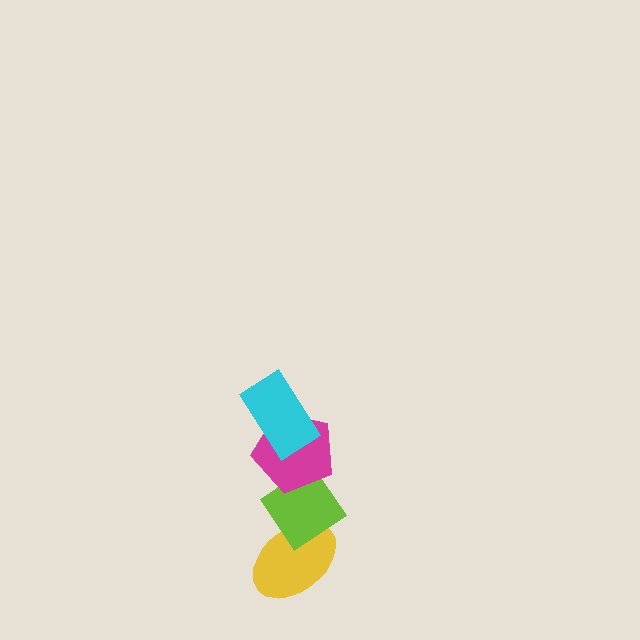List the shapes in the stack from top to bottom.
From top to bottom: the cyan rectangle, the magenta pentagon, the lime diamond, the yellow ellipse.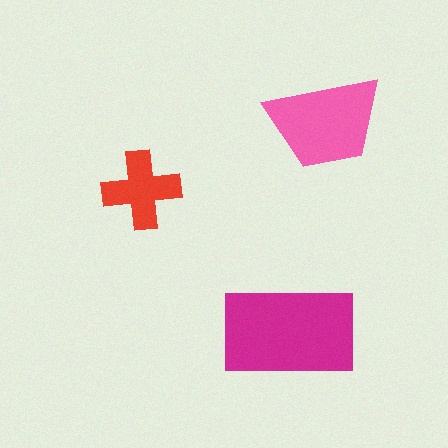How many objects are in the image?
There are 3 objects in the image.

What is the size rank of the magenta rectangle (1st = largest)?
1st.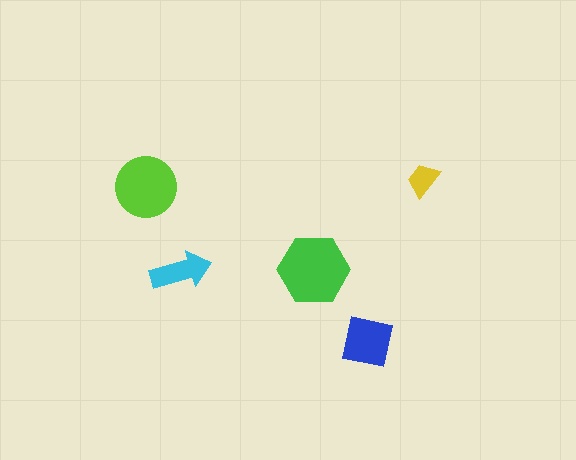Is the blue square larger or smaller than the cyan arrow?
Larger.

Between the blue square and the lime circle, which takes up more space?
The lime circle.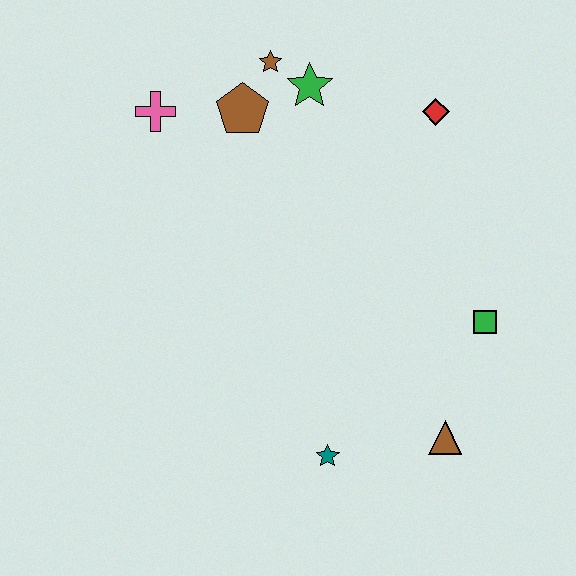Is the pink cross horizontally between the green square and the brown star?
No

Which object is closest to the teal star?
The brown triangle is closest to the teal star.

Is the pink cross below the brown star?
Yes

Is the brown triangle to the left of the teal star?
No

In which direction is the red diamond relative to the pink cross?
The red diamond is to the right of the pink cross.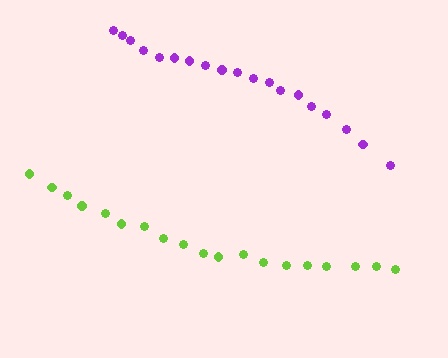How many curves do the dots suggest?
There are 2 distinct paths.